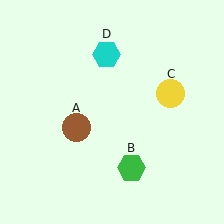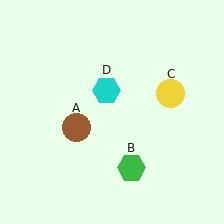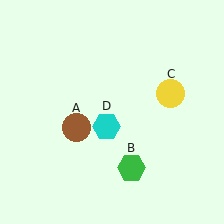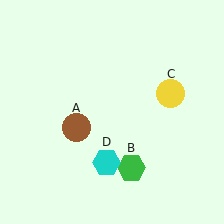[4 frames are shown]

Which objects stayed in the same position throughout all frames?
Brown circle (object A) and green hexagon (object B) and yellow circle (object C) remained stationary.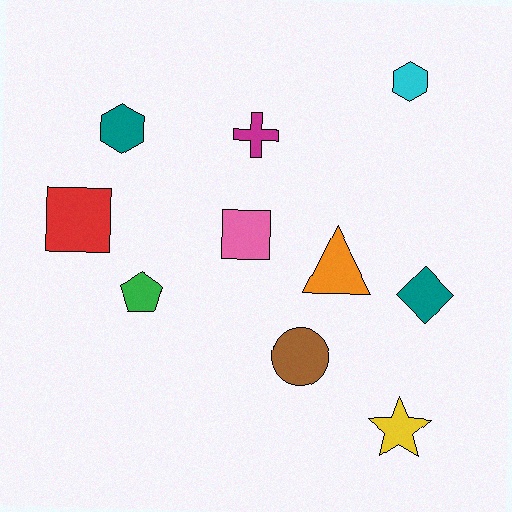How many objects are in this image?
There are 10 objects.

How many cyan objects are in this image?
There is 1 cyan object.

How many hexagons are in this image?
There are 2 hexagons.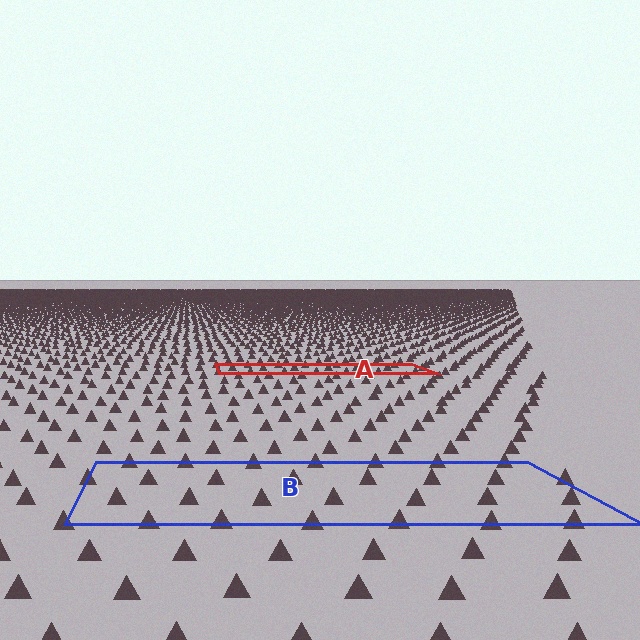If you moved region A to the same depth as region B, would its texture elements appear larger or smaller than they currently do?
They would appear larger. At a closer depth, the same texture elements are projected at a bigger on-screen size.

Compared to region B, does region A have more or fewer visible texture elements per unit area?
Region A has more texture elements per unit area — they are packed more densely because it is farther away.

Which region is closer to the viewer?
Region B is closer. The texture elements there are larger and more spread out.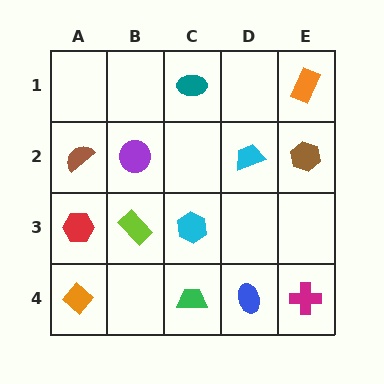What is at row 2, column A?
A brown semicircle.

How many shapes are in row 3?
3 shapes.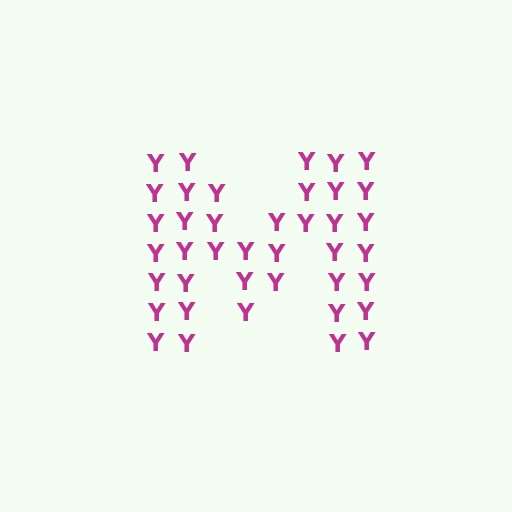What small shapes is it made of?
It is made of small letter Y's.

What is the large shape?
The large shape is the letter M.